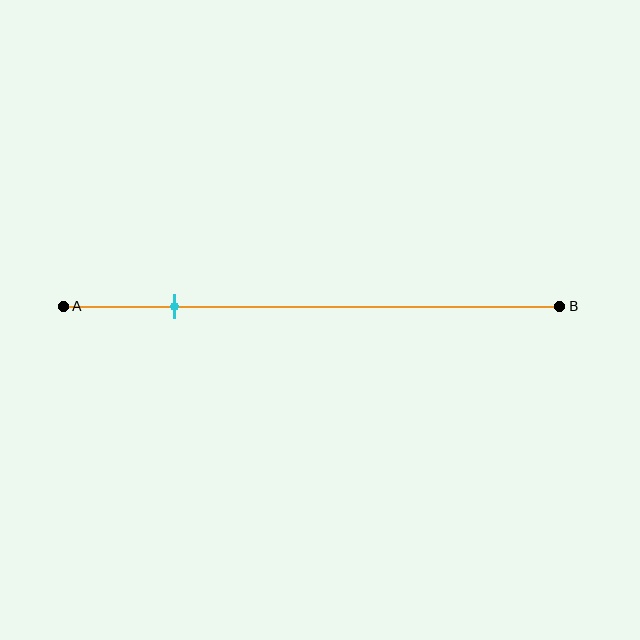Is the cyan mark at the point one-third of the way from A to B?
No, the mark is at about 20% from A, not at the 33% one-third point.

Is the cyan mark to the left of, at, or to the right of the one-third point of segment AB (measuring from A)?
The cyan mark is to the left of the one-third point of segment AB.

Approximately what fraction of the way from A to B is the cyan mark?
The cyan mark is approximately 20% of the way from A to B.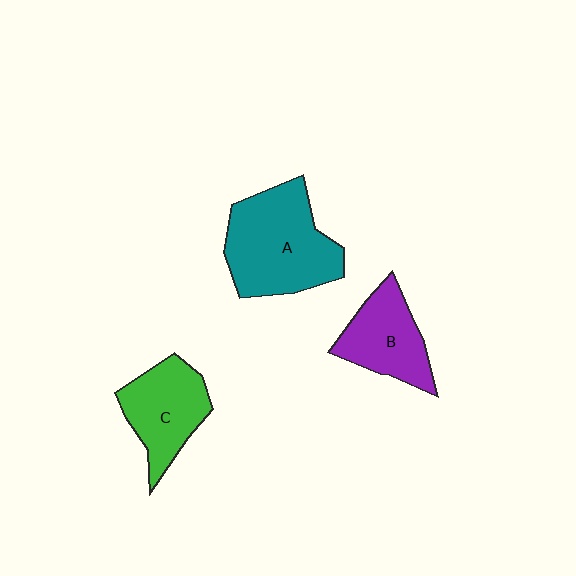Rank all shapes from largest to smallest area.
From largest to smallest: A (teal), C (green), B (purple).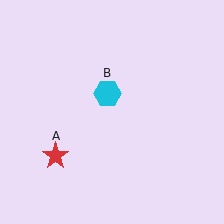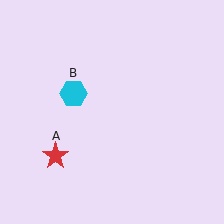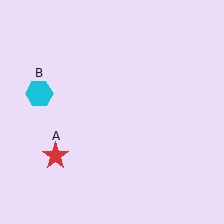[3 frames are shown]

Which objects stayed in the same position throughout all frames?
Red star (object A) remained stationary.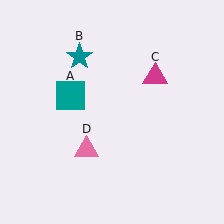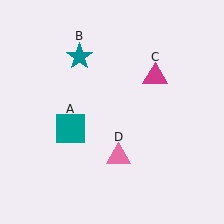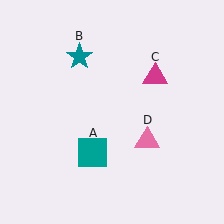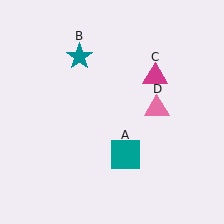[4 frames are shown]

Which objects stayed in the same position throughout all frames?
Teal star (object B) and magenta triangle (object C) remained stationary.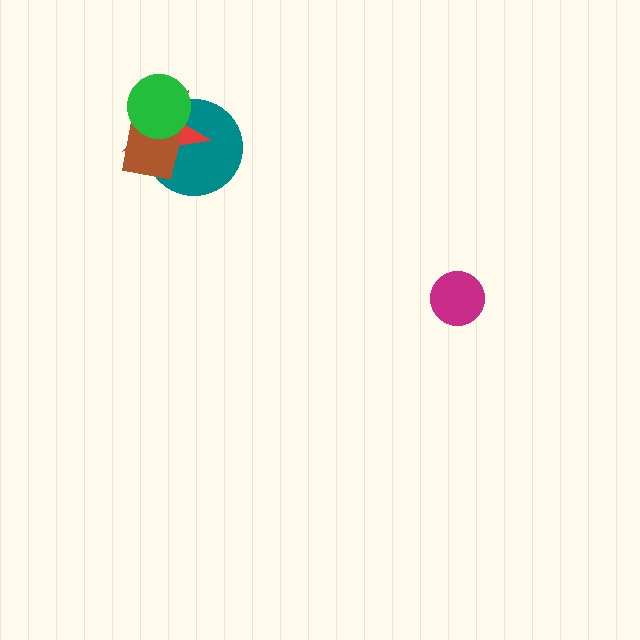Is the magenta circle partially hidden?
No, no other shape covers it.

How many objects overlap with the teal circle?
3 objects overlap with the teal circle.